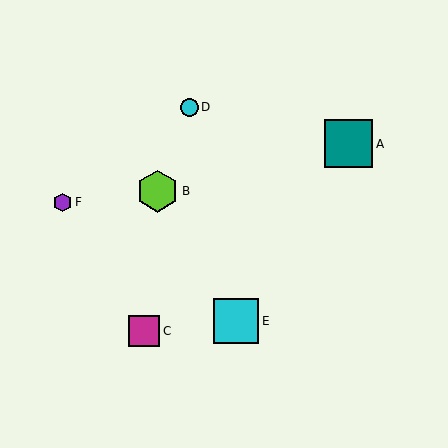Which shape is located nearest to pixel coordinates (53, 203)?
The purple hexagon (labeled F) at (63, 202) is nearest to that location.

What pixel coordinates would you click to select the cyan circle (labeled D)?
Click at (190, 107) to select the cyan circle D.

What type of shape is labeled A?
Shape A is a teal square.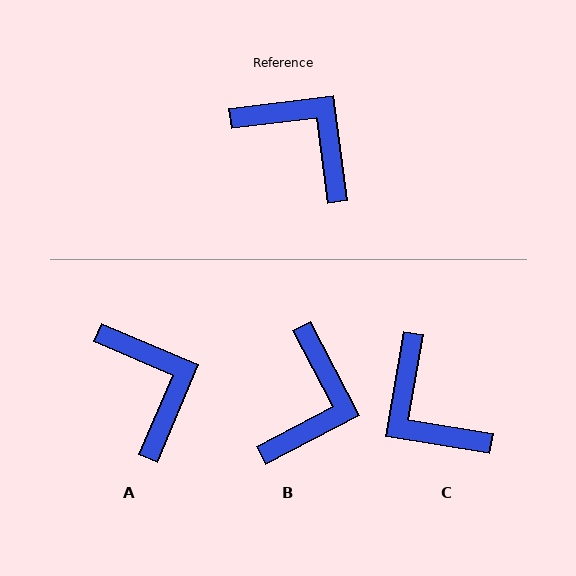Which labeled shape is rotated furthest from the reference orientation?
C, about 163 degrees away.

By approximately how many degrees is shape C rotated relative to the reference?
Approximately 163 degrees counter-clockwise.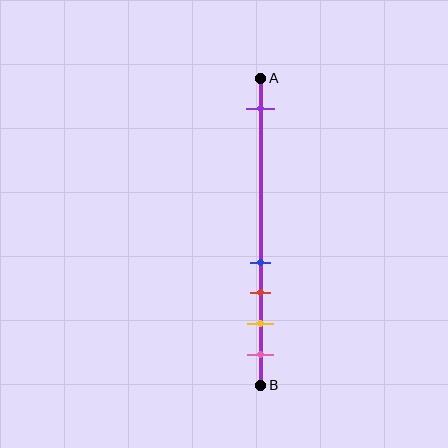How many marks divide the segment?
There are 5 marks dividing the segment.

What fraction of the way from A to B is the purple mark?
The purple mark is approximately 10% (0.1) of the way from A to B.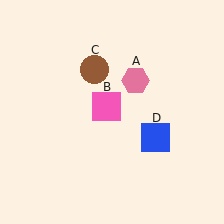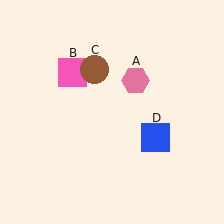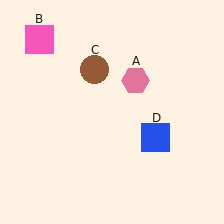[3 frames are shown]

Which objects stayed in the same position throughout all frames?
Pink hexagon (object A) and brown circle (object C) and blue square (object D) remained stationary.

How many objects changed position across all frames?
1 object changed position: pink square (object B).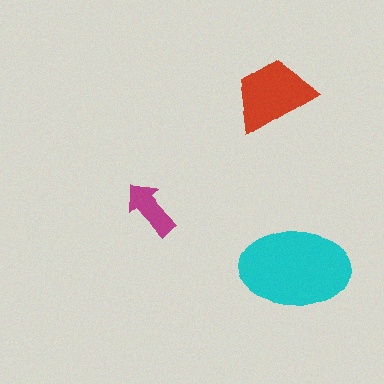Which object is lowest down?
The cyan ellipse is bottommost.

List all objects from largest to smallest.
The cyan ellipse, the red trapezoid, the magenta arrow.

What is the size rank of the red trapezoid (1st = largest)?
2nd.